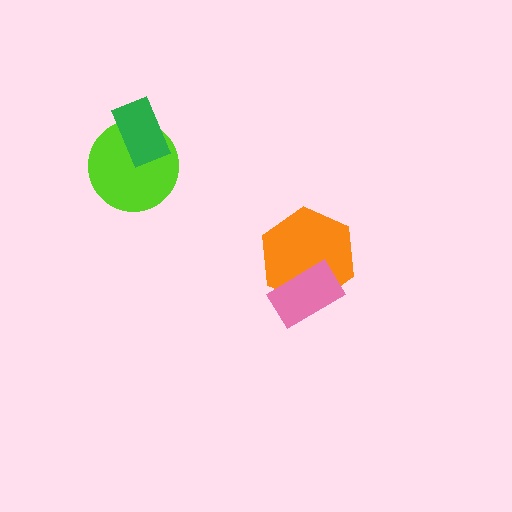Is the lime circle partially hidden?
Yes, it is partially covered by another shape.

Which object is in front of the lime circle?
The green rectangle is in front of the lime circle.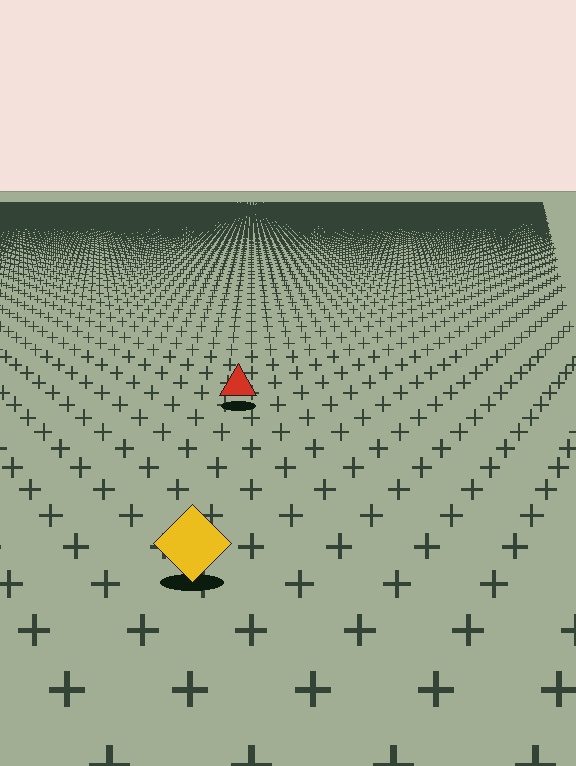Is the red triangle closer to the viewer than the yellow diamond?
No. The yellow diamond is closer — you can tell from the texture gradient: the ground texture is coarser near it.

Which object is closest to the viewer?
The yellow diamond is closest. The texture marks near it are larger and more spread out.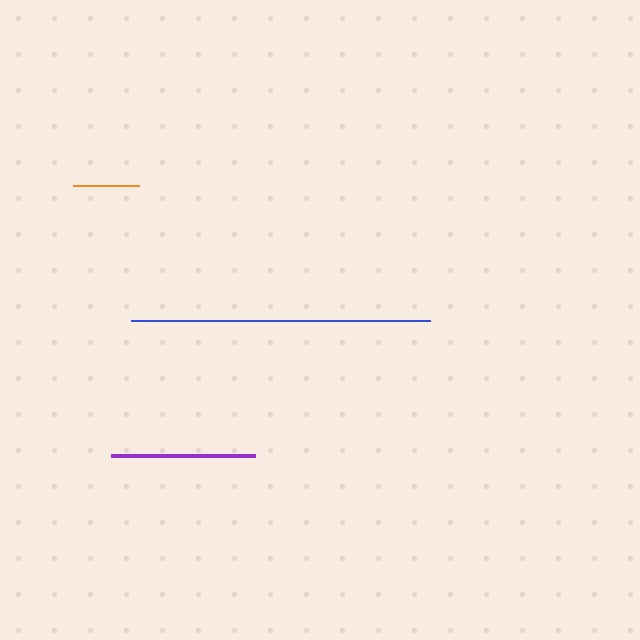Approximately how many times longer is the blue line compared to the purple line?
The blue line is approximately 2.1 times the length of the purple line.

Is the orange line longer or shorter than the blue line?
The blue line is longer than the orange line.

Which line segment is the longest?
The blue line is the longest at approximately 299 pixels.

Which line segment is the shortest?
The orange line is the shortest at approximately 66 pixels.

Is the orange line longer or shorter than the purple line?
The purple line is longer than the orange line.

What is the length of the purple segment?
The purple segment is approximately 144 pixels long.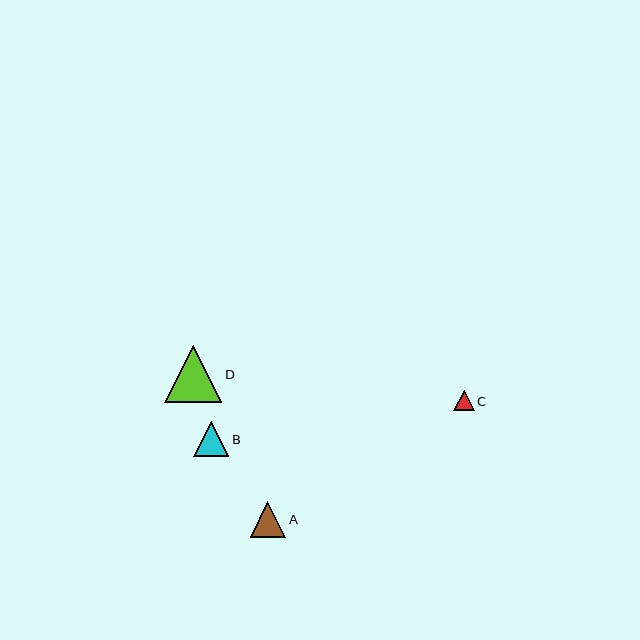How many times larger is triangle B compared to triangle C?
Triangle B is approximately 1.8 times the size of triangle C.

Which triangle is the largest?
Triangle D is the largest with a size of approximately 57 pixels.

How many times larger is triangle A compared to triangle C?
Triangle A is approximately 1.7 times the size of triangle C.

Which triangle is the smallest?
Triangle C is the smallest with a size of approximately 20 pixels.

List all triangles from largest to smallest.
From largest to smallest: D, B, A, C.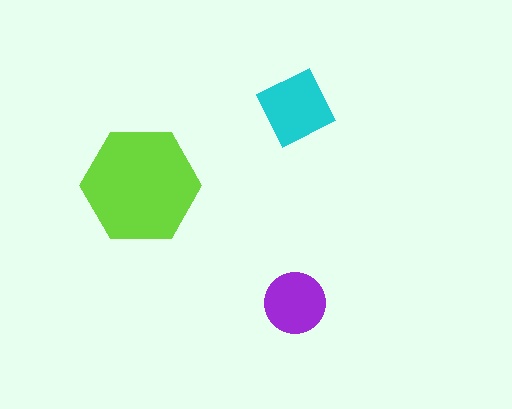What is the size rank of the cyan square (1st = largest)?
2nd.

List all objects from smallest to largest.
The purple circle, the cyan square, the lime hexagon.